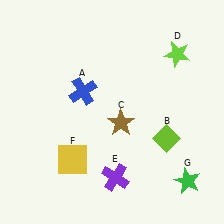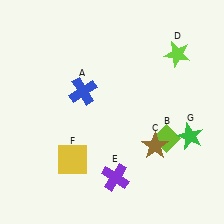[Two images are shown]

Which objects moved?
The objects that moved are: the brown star (C), the green star (G).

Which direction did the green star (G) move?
The green star (G) moved up.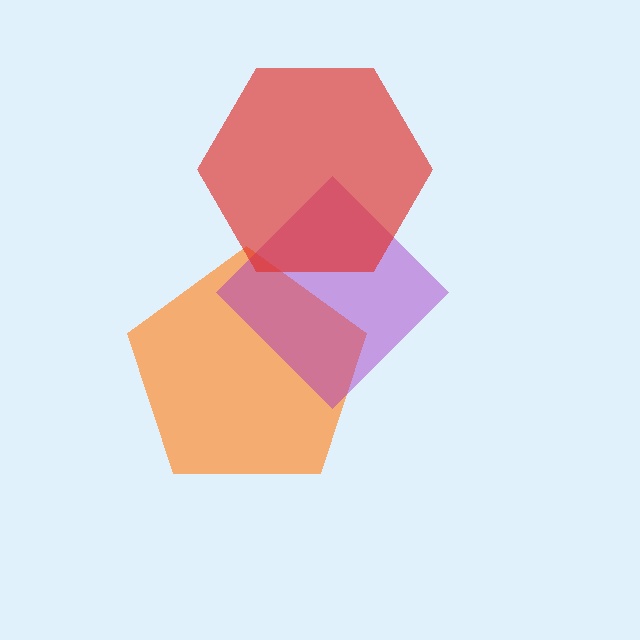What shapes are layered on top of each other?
The layered shapes are: an orange pentagon, a purple diamond, a red hexagon.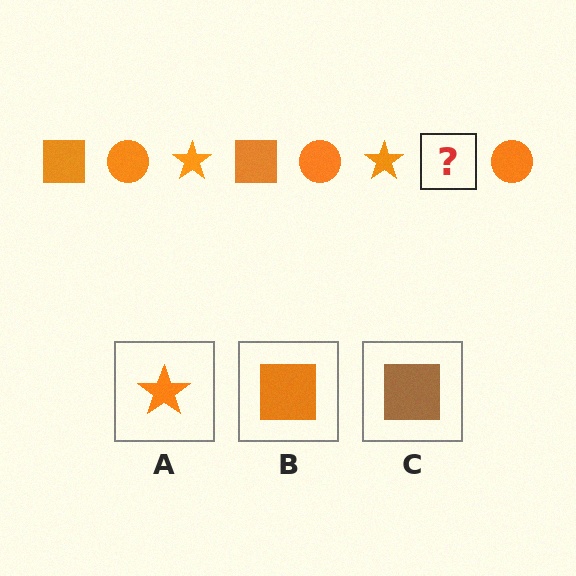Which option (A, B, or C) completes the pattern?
B.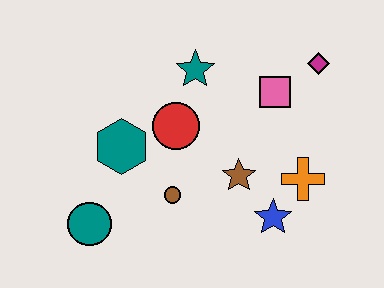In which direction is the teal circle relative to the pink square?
The teal circle is to the left of the pink square.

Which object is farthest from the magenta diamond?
The teal circle is farthest from the magenta diamond.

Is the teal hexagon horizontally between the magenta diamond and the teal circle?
Yes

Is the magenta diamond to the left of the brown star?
No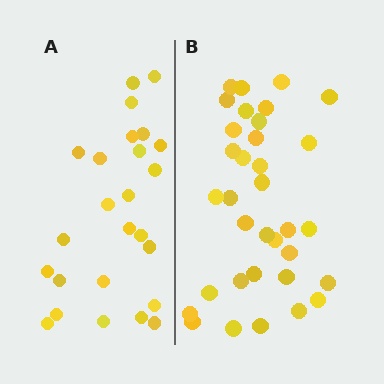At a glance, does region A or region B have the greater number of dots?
Region B (the right region) has more dots.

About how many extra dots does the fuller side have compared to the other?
Region B has roughly 8 or so more dots than region A.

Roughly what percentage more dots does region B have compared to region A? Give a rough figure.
About 35% more.